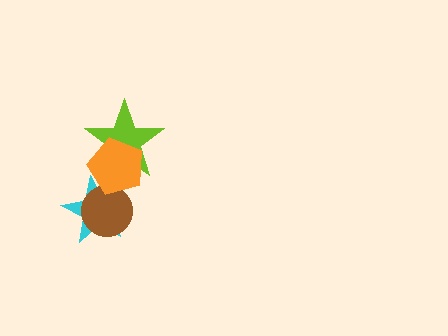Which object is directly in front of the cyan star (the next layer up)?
The brown circle is directly in front of the cyan star.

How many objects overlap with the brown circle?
2 objects overlap with the brown circle.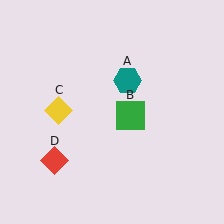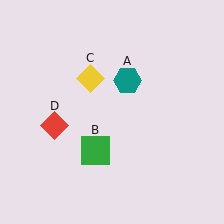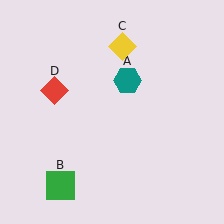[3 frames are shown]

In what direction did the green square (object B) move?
The green square (object B) moved down and to the left.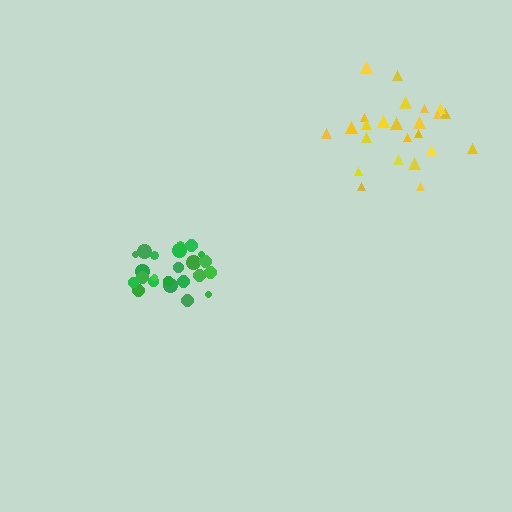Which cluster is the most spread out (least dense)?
Yellow.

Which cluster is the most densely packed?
Green.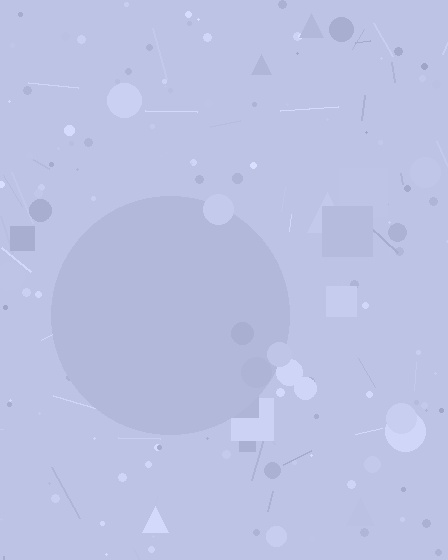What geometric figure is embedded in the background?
A circle is embedded in the background.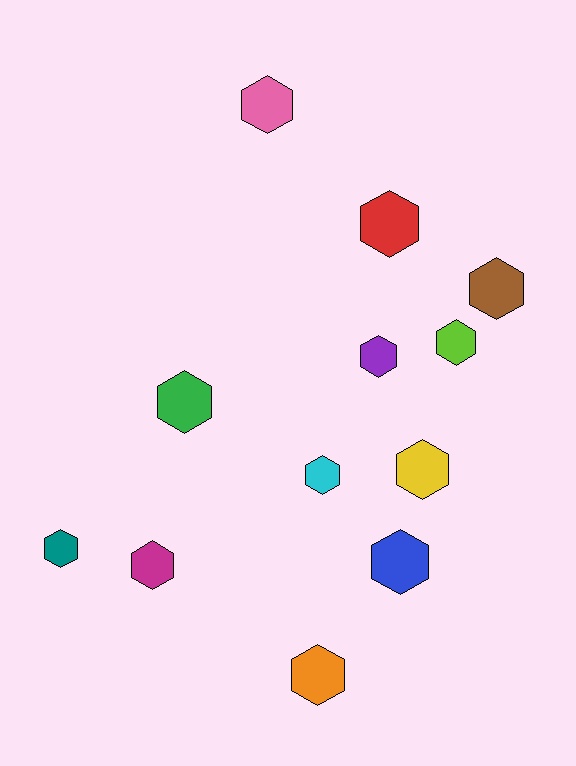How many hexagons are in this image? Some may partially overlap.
There are 12 hexagons.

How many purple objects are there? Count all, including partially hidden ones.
There is 1 purple object.